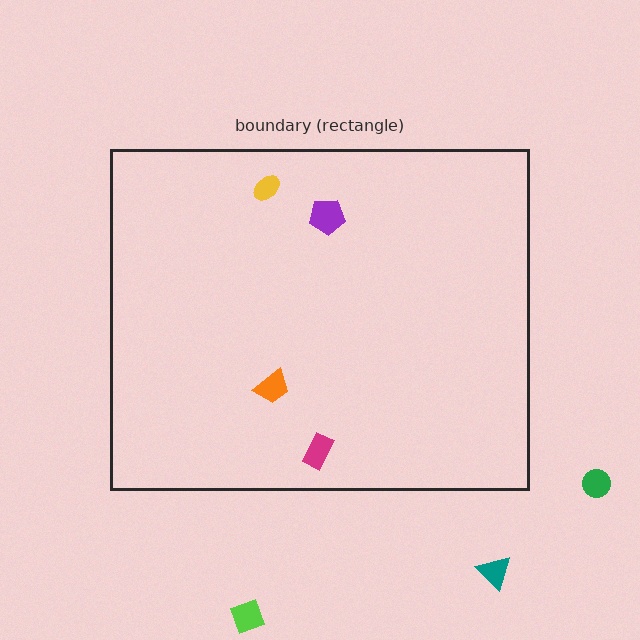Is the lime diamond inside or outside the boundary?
Outside.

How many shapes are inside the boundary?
4 inside, 3 outside.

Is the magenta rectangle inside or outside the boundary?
Inside.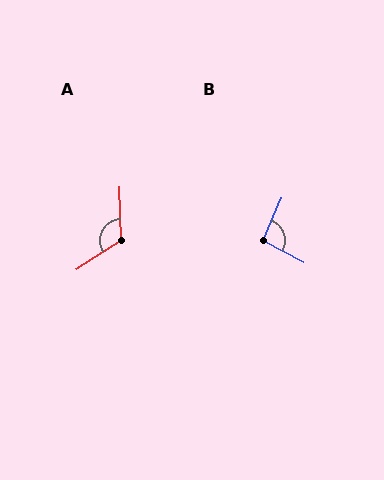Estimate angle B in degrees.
Approximately 95 degrees.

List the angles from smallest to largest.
B (95°), A (121°).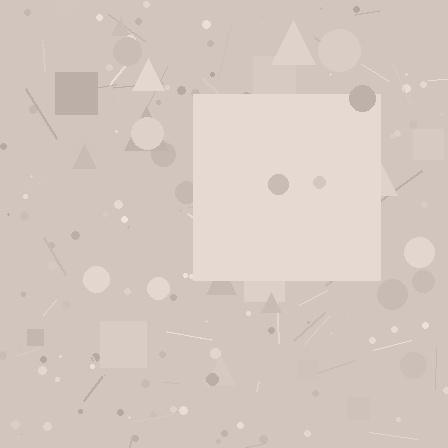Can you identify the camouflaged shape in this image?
The camouflaged shape is a square.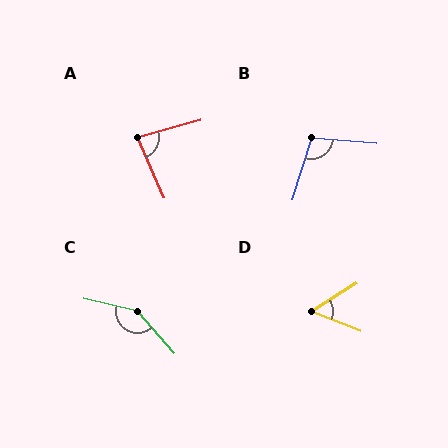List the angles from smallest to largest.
D (54°), A (82°), B (102°), C (145°).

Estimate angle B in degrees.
Approximately 102 degrees.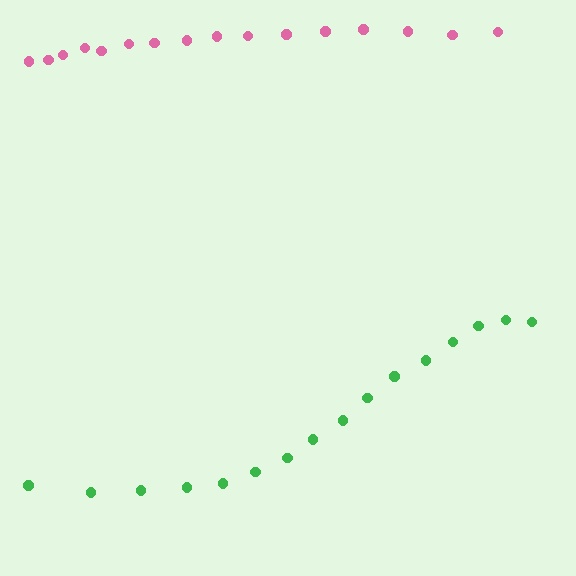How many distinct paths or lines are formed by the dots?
There are 2 distinct paths.